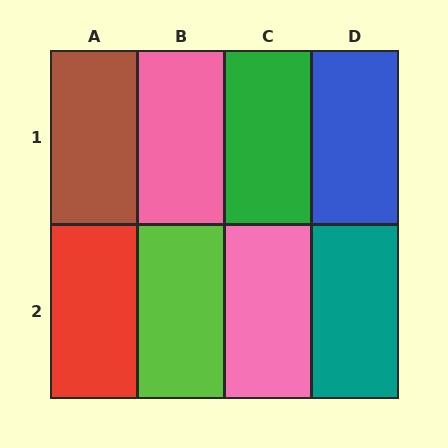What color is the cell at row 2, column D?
Teal.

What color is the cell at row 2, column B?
Lime.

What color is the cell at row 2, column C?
Pink.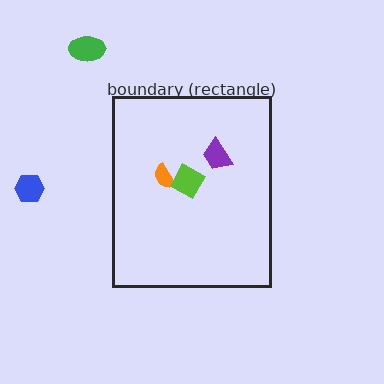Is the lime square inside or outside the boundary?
Inside.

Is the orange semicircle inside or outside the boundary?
Inside.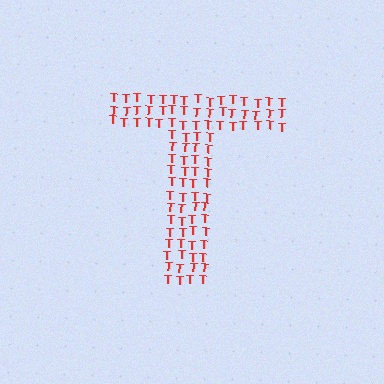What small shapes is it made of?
It is made of small letter T's.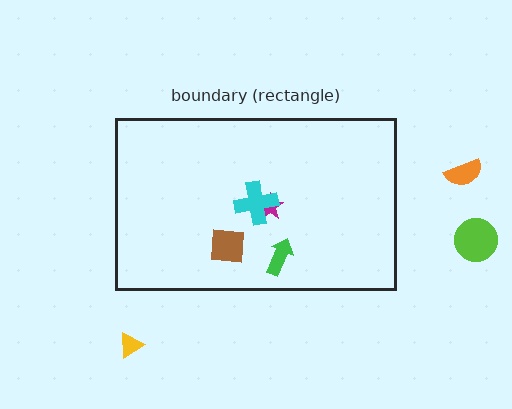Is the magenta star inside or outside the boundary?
Inside.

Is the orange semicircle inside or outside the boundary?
Outside.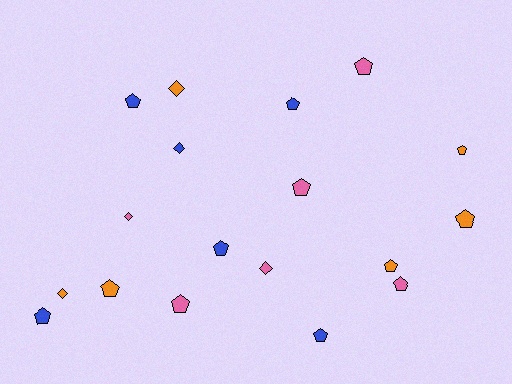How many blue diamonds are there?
There is 1 blue diamond.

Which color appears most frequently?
Blue, with 6 objects.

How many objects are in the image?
There are 18 objects.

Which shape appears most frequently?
Pentagon, with 13 objects.